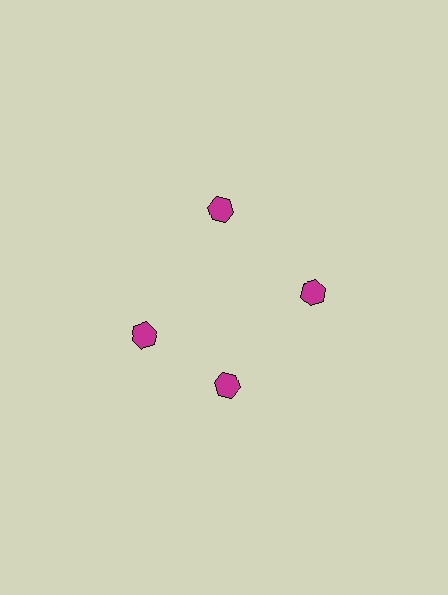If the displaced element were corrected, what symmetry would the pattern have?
It would have 4-fold rotational symmetry — the pattern would map onto itself every 90 degrees.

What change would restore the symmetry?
The symmetry would be restored by rotating it back into even spacing with its neighbors so that all 4 hexagons sit at equal angles and equal distance from the center.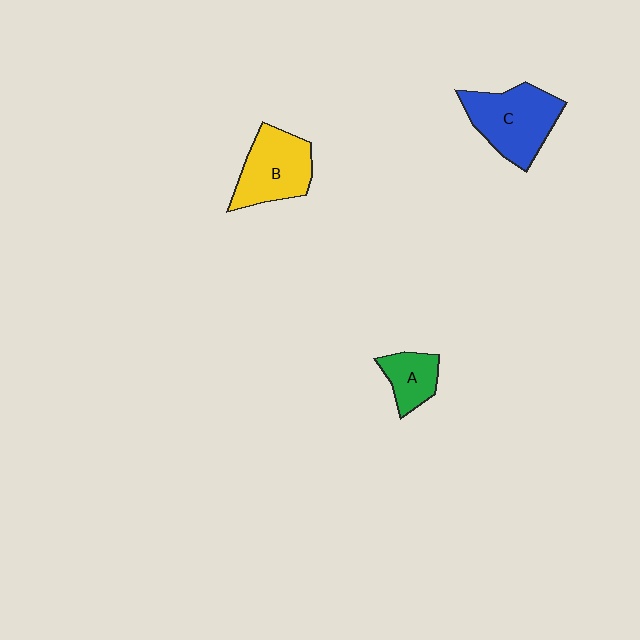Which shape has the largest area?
Shape C (blue).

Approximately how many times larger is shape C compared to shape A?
Approximately 2.0 times.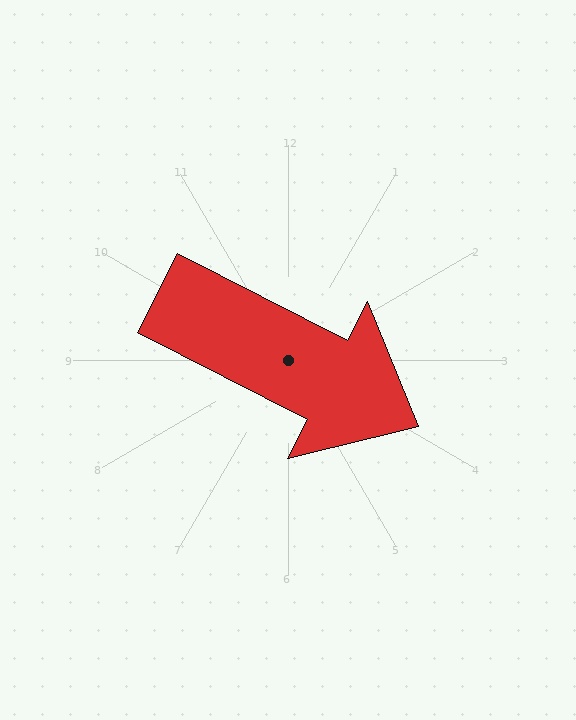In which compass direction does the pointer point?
Southeast.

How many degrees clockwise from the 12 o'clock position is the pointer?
Approximately 117 degrees.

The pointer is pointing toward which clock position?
Roughly 4 o'clock.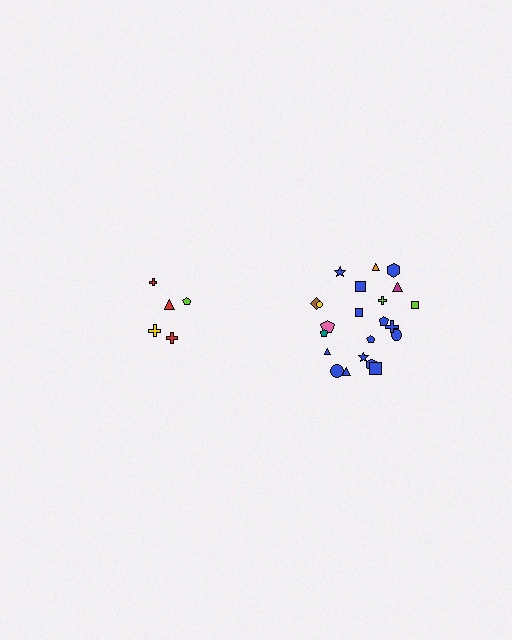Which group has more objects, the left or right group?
The right group.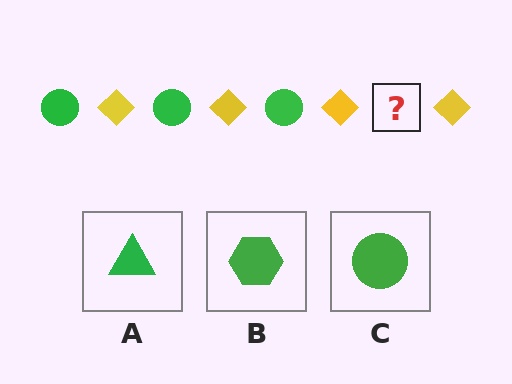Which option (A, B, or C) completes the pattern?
C.